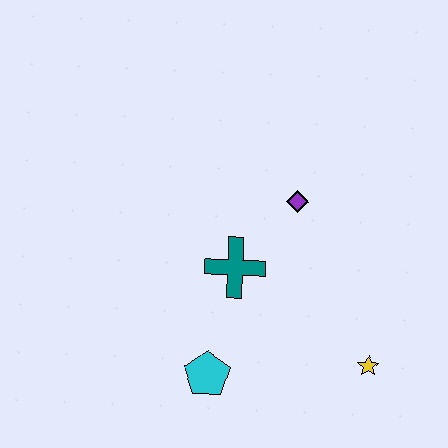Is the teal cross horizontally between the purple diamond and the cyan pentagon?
Yes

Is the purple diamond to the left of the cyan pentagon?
No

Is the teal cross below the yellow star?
No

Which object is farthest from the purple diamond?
The cyan pentagon is farthest from the purple diamond.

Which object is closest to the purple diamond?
The teal cross is closest to the purple diamond.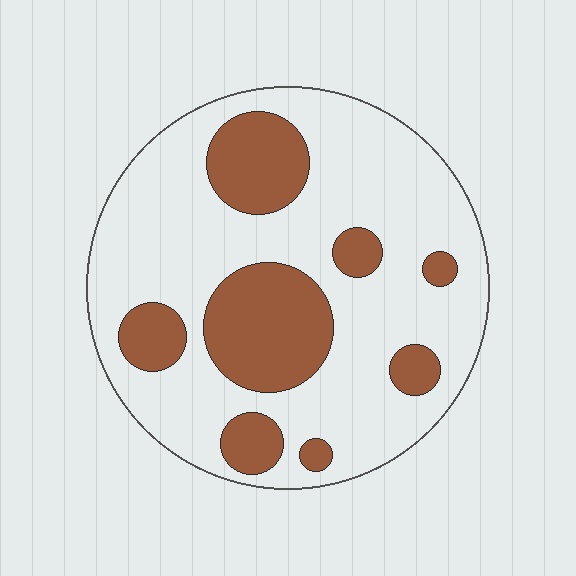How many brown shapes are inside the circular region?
8.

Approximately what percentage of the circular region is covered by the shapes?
Approximately 25%.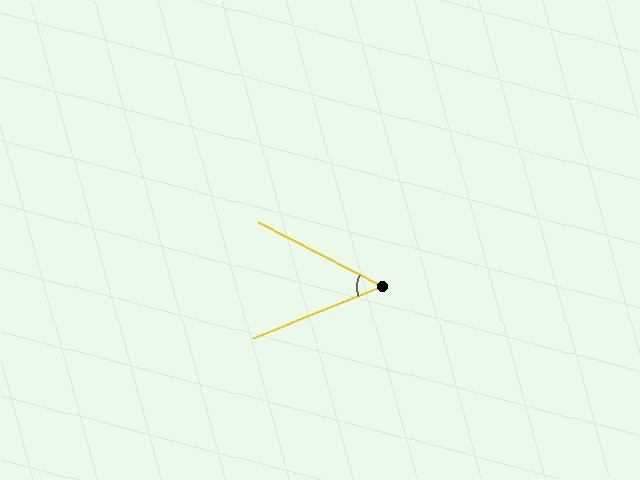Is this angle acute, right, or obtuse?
It is acute.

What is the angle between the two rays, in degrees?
Approximately 49 degrees.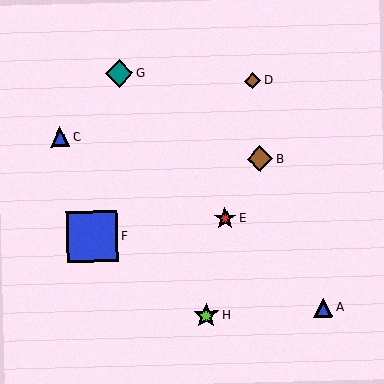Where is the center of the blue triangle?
The center of the blue triangle is at (60, 137).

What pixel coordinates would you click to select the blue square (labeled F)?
Click at (92, 237) to select the blue square F.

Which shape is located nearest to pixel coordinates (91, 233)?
The blue square (labeled F) at (92, 237) is nearest to that location.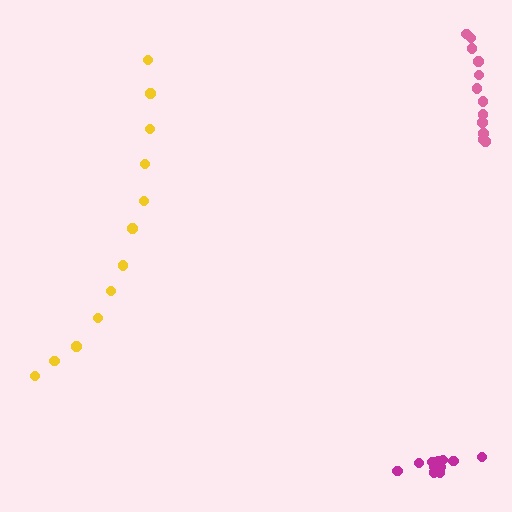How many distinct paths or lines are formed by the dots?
There are 3 distinct paths.